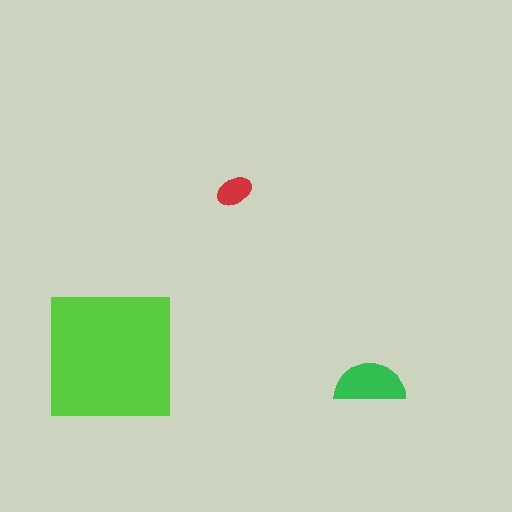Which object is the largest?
The lime square.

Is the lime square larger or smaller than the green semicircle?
Larger.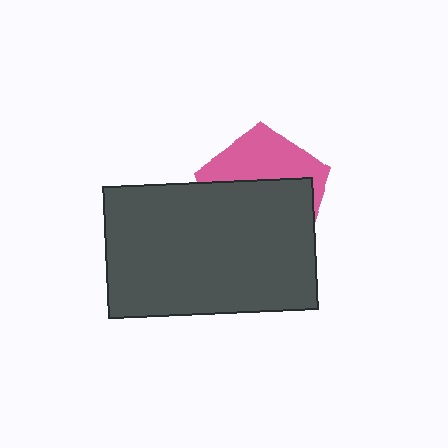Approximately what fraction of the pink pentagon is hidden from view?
Roughly 60% of the pink pentagon is hidden behind the dark gray rectangle.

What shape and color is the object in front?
The object in front is a dark gray rectangle.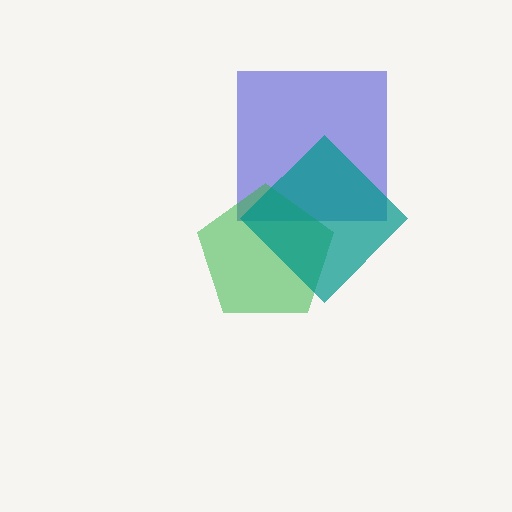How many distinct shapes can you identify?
There are 3 distinct shapes: a blue square, a green pentagon, a teal diamond.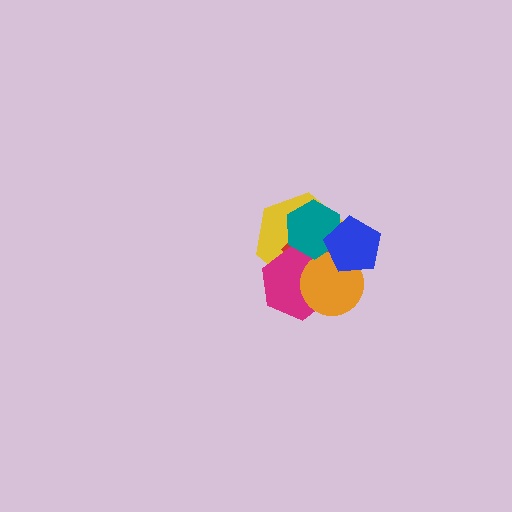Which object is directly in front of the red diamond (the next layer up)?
The magenta hexagon is directly in front of the red diamond.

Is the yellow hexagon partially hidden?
Yes, it is partially covered by another shape.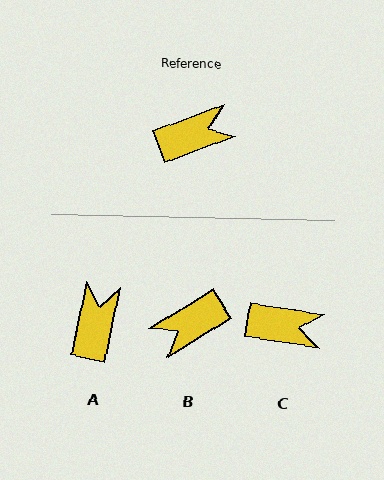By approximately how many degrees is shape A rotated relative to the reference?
Approximately 58 degrees counter-clockwise.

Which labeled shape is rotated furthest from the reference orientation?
B, about 169 degrees away.